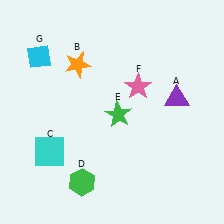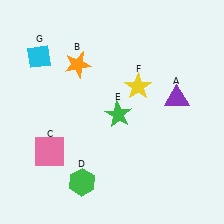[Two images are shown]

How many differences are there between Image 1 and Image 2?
There are 2 differences between the two images.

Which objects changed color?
C changed from cyan to pink. F changed from pink to yellow.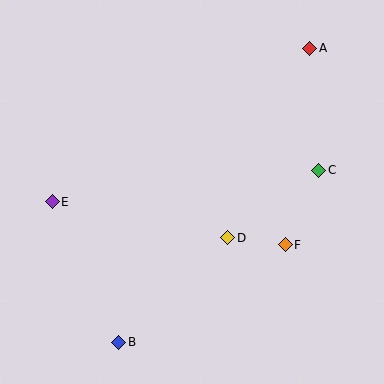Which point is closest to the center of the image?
Point D at (228, 238) is closest to the center.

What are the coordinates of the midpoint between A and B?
The midpoint between A and B is at (214, 195).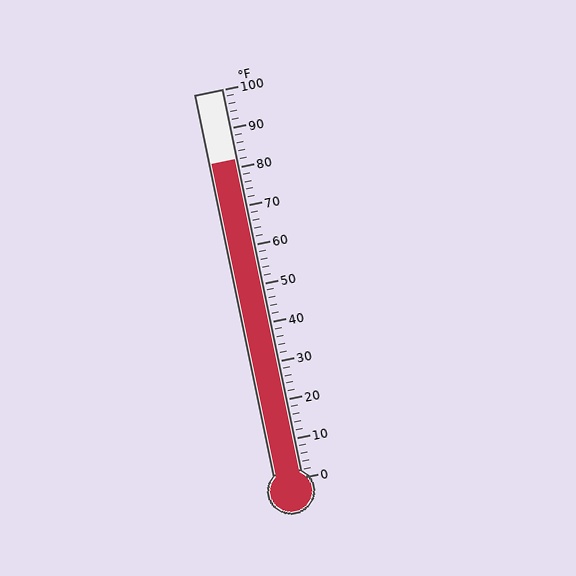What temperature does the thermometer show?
The thermometer shows approximately 82°F.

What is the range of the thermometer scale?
The thermometer scale ranges from 0°F to 100°F.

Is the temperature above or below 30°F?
The temperature is above 30°F.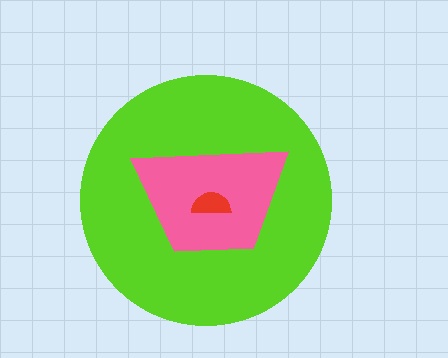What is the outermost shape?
The lime circle.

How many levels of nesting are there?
3.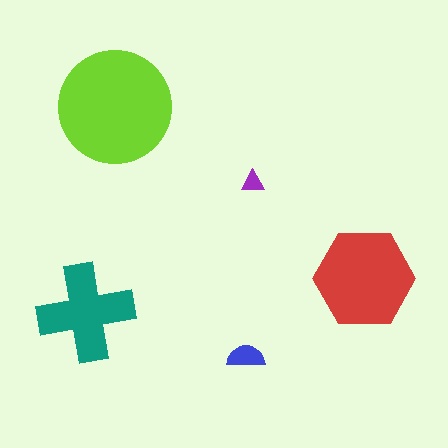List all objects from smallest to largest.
The purple triangle, the blue semicircle, the teal cross, the red hexagon, the lime circle.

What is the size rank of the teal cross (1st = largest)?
3rd.